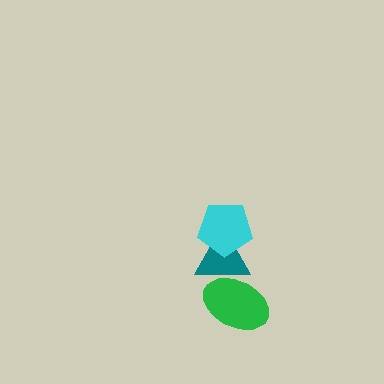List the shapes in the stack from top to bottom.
From top to bottom: the cyan pentagon, the teal triangle, the green ellipse.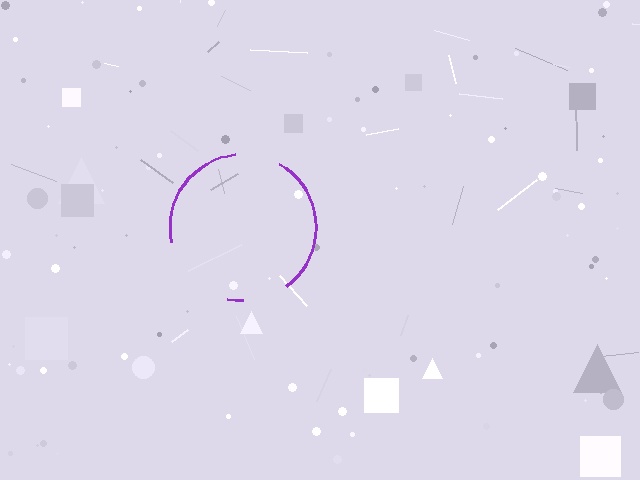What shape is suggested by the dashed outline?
The dashed outline suggests a circle.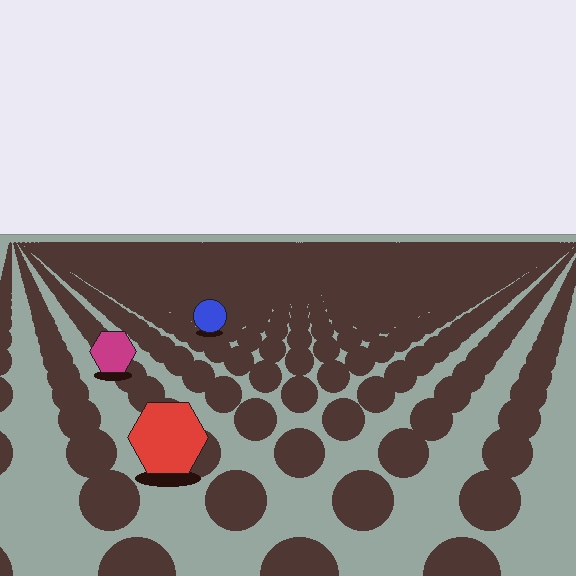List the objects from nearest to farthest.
From nearest to farthest: the red hexagon, the magenta hexagon, the blue circle.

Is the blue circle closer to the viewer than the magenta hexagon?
No. The magenta hexagon is closer — you can tell from the texture gradient: the ground texture is coarser near it.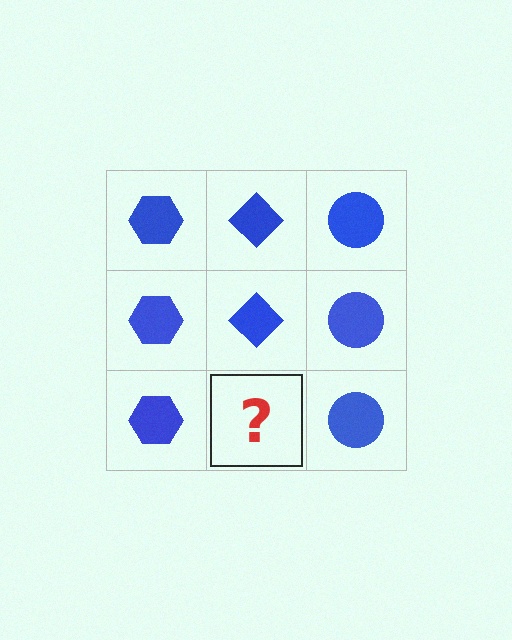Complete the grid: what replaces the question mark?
The question mark should be replaced with a blue diamond.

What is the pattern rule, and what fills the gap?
The rule is that each column has a consistent shape. The gap should be filled with a blue diamond.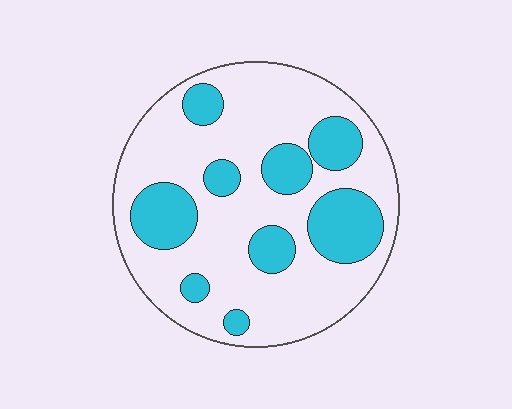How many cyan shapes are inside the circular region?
9.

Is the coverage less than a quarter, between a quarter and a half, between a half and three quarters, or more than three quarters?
Between a quarter and a half.